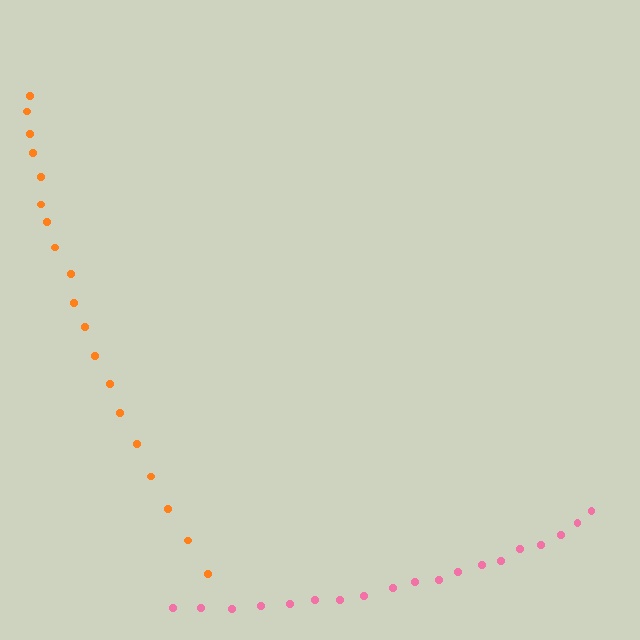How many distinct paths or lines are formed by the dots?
There are 2 distinct paths.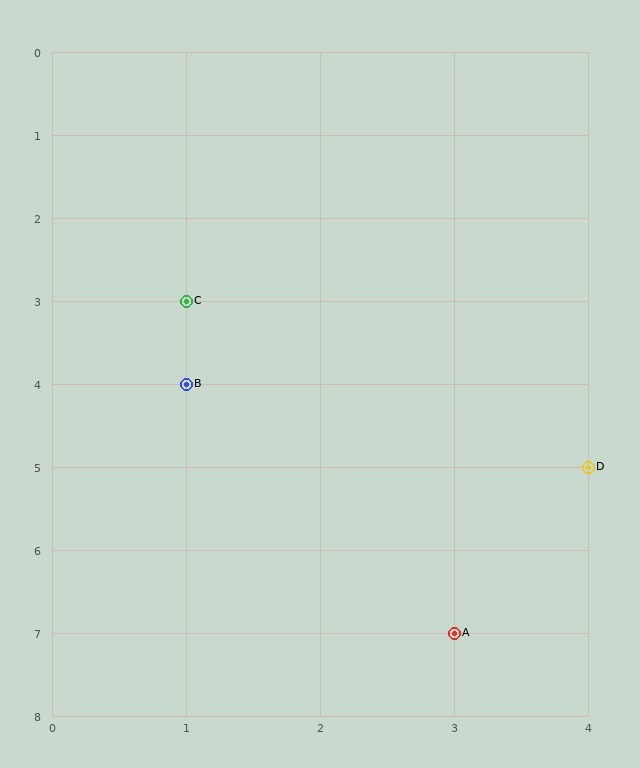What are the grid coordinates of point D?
Point D is at grid coordinates (4, 5).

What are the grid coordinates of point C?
Point C is at grid coordinates (1, 3).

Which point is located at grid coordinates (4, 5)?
Point D is at (4, 5).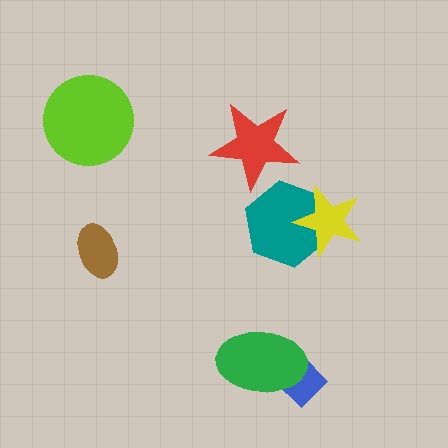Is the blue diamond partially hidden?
Yes, it is partially covered by another shape.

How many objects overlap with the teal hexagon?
1 object overlaps with the teal hexagon.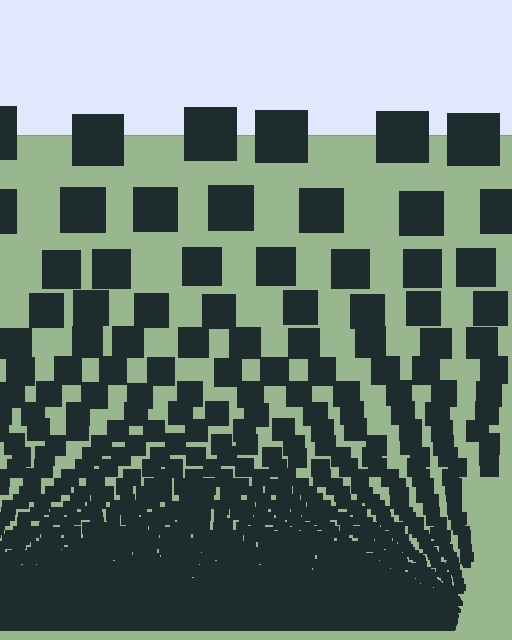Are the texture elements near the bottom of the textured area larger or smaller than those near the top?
Smaller. The gradient is inverted — elements near the bottom are smaller and denser.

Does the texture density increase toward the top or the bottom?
Density increases toward the bottom.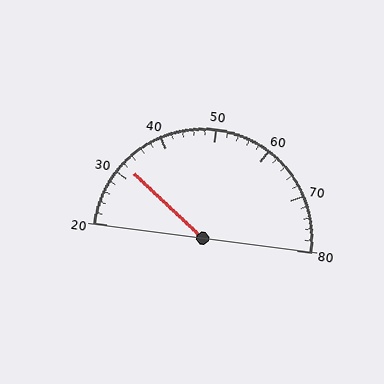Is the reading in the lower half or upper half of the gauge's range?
The reading is in the lower half of the range (20 to 80).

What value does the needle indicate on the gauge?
The needle indicates approximately 32.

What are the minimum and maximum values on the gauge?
The gauge ranges from 20 to 80.